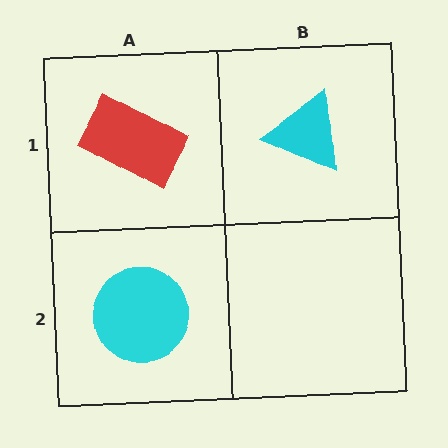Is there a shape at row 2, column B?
No, that cell is empty.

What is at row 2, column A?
A cyan circle.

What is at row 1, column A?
A red rectangle.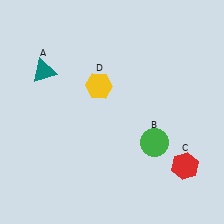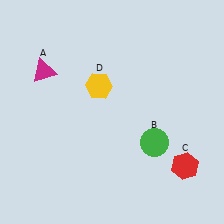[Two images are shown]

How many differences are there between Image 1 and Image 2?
There is 1 difference between the two images.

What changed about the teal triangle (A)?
In Image 1, A is teal. In Image 2, it changed to magenta.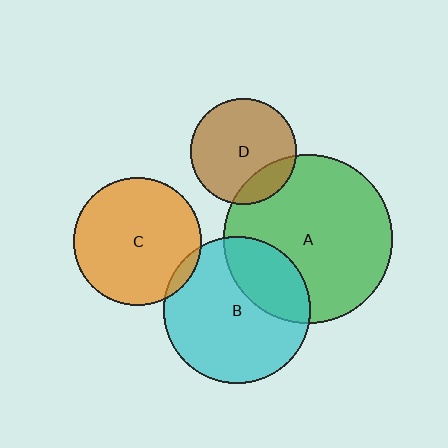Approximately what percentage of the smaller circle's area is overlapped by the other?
Approximately 5%.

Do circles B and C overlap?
Yes.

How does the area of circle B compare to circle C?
Approximately 1.3 times.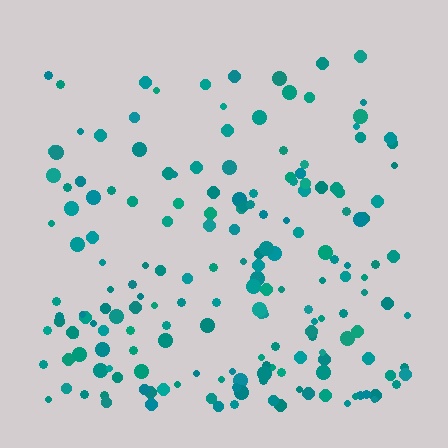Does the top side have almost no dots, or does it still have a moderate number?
Still a moderate number, just noticeably fewer than the bottom.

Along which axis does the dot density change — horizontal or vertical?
Vertical.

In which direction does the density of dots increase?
From top to bottom, with the bottom side densest.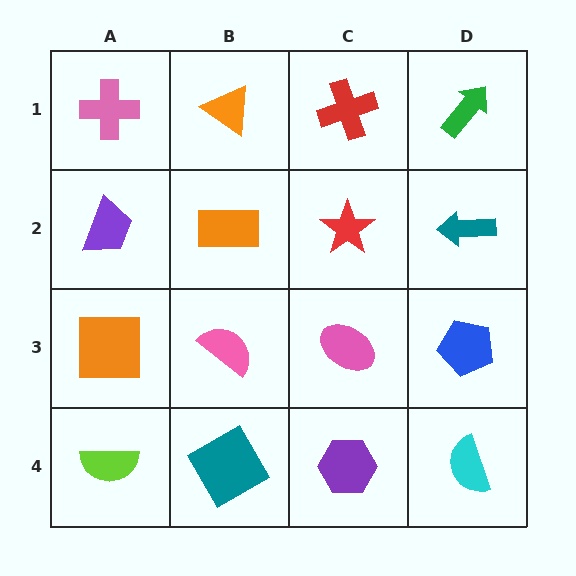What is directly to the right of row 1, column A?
An orange triangle.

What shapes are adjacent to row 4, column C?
A pink ellipse (row 3, column C), a teal diamond (row 4, column B), a cyan semicircle (row 4, column D).